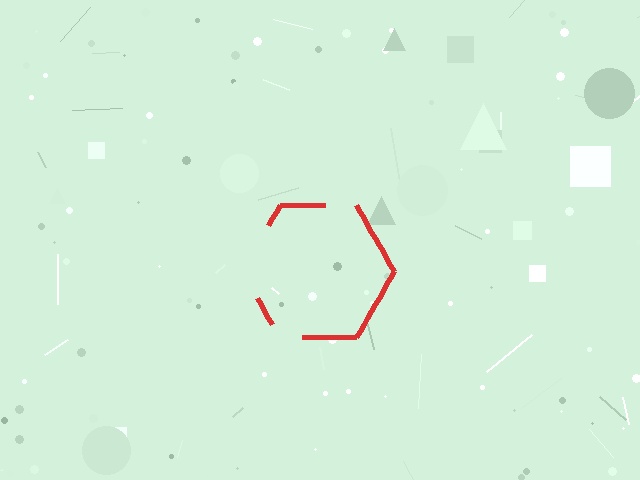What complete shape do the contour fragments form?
The contour fragments form a hexagon.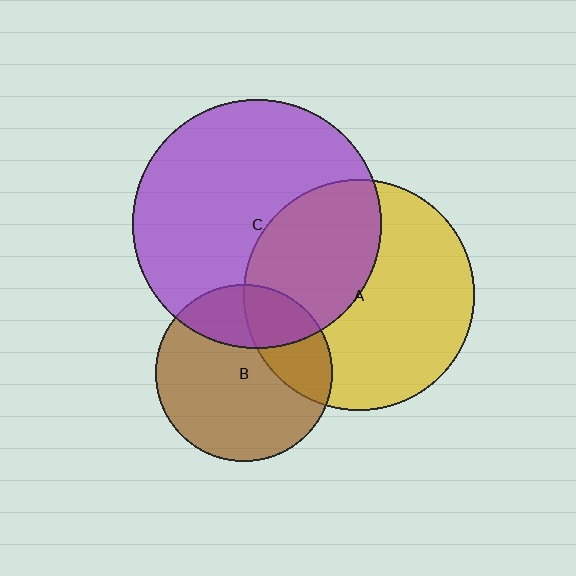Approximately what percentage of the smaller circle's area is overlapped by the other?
Approximately 40%.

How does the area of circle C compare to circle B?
Approximately 2.0 times.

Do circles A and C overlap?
Yes.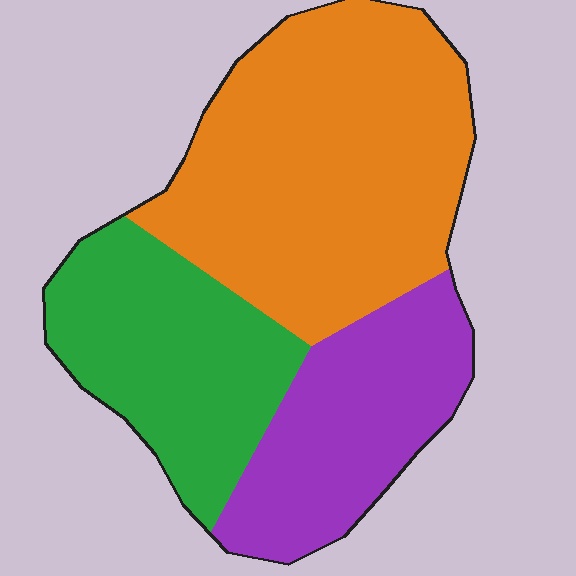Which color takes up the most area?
Orange, at roughly 50%.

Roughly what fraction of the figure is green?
Green covers roughly 25% of the figure.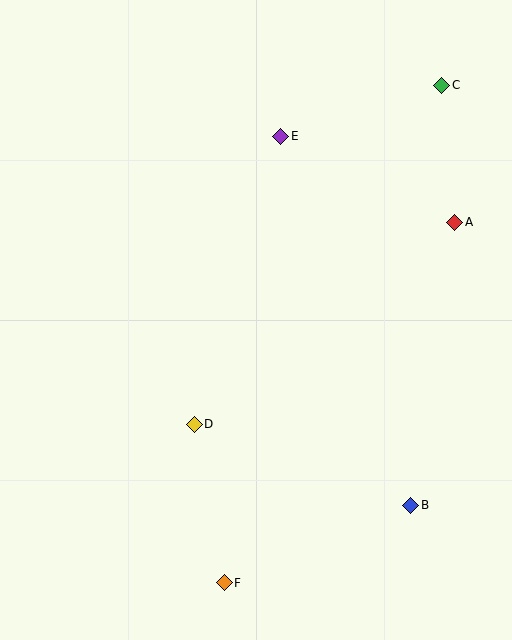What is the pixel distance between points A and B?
The distance between A and B is 286 pixels.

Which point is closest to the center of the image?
Point D at (194, 424) is closest to the center.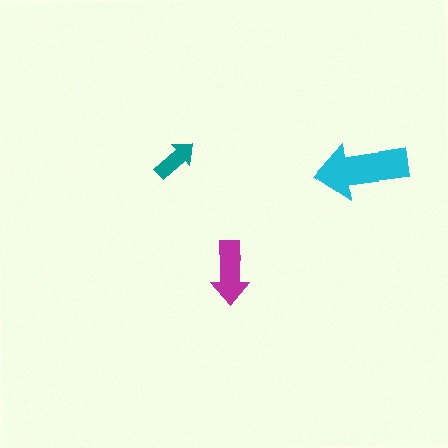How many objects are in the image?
There are 3 objects in the image.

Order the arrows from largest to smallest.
the cyan one, the magenta one, the teal one.